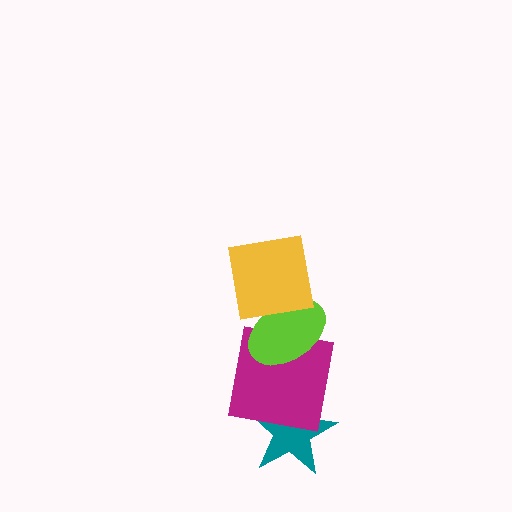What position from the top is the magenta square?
The magenta square is 3rd from the top.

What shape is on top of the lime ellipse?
The yellow square is on top of the lime ellipse.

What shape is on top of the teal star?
The magenta square is on top of the teal star.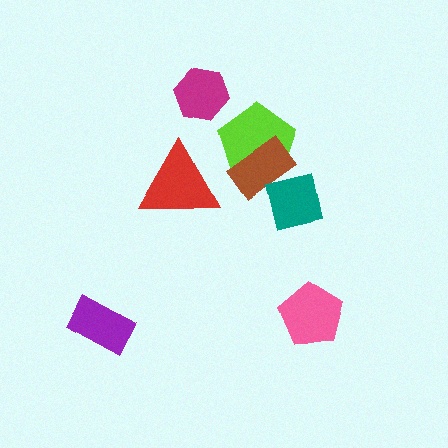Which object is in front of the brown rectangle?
The teal square is in front of the brown rectangle.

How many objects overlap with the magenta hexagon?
0 objects overlap with the magenta hexagon.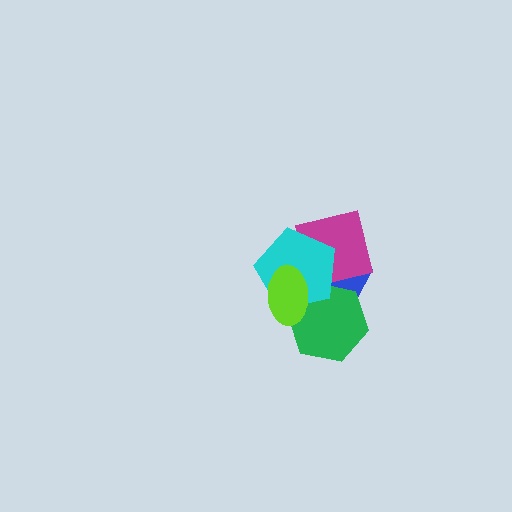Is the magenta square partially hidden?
Yes, it is partially covered by another shape.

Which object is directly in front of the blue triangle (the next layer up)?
The magenta square is directly in front of the blue triangle.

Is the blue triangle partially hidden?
Yes, it is partially covered by another shape.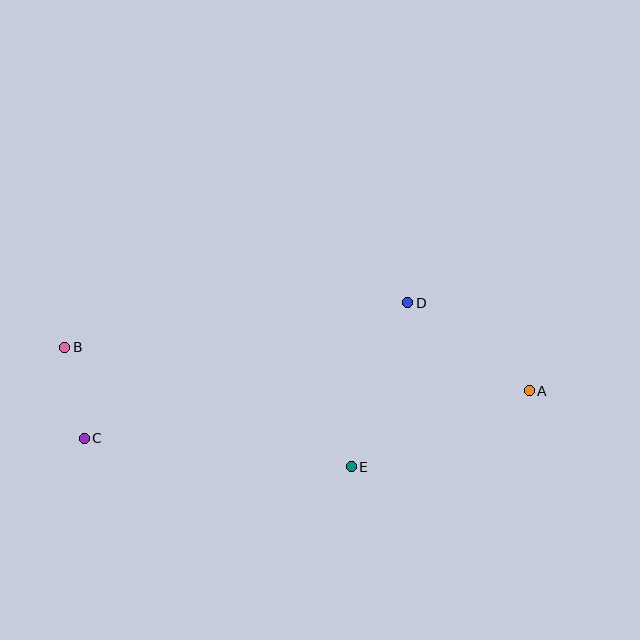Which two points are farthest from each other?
Points A and B are farthest from each other.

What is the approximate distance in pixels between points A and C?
The distance between A and C is approximately 448 pixels.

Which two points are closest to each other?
Points B and C are closest to each other.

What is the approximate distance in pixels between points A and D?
The distance between A and D is approximately 150 pixels.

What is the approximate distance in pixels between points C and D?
The distance between C and D is approximately 351 pixels.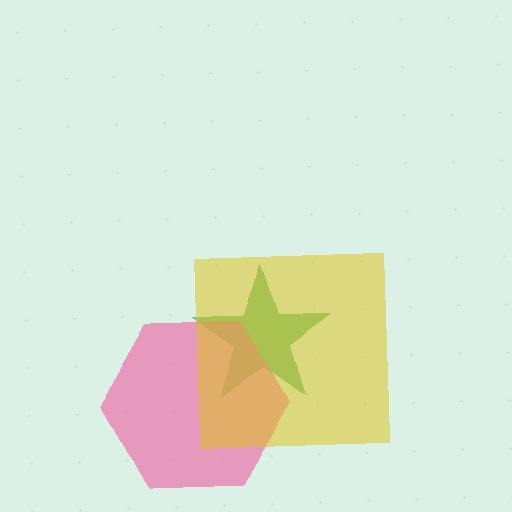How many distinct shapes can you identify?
There are 3 distinct shapes: a green star, a pink hexagon, a yellow square.